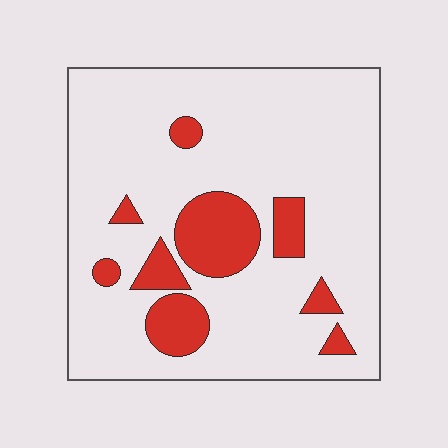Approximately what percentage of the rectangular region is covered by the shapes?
Approximately 15%.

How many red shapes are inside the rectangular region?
9.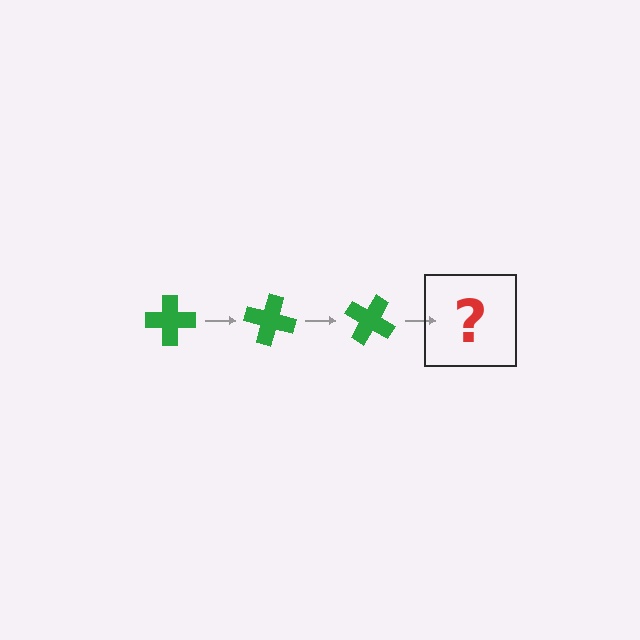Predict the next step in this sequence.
The next step is a green cross rotated 45 degrees.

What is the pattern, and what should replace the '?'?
The pattern is that the cross rotates 15 degrees each step. The '?' should be a green cross rotated 45 degrees.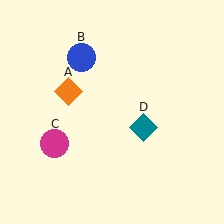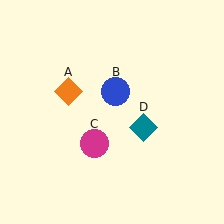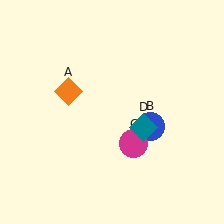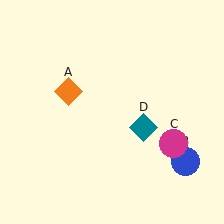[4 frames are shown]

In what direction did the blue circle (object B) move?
The blue circle (object B) moved down and to the right.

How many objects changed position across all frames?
2 objects changed position: blue circle (object B), magenta circle (object C).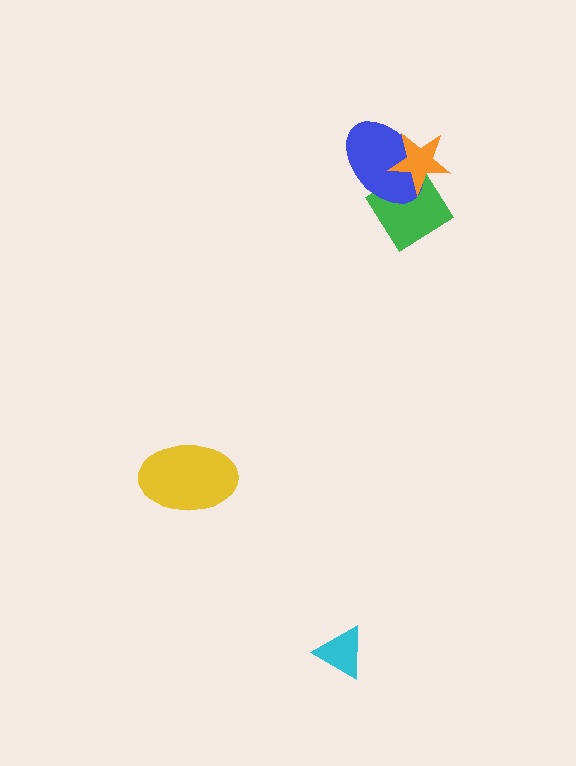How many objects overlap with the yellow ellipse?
0 objects overlap with the yellow ellipse.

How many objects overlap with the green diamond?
2 objects overlap with the green diamond.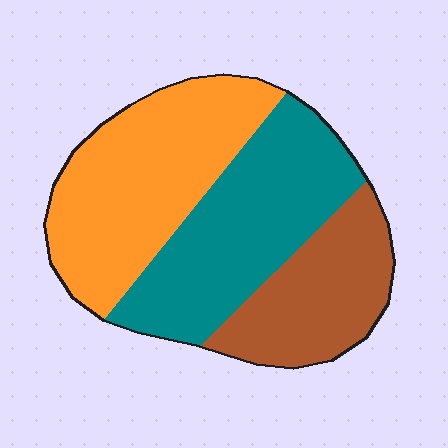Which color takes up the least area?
Brown, at roughly 25%.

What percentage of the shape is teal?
Teal takes up about three eighths (3/8) of the shape.